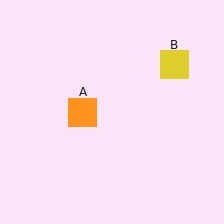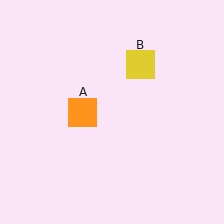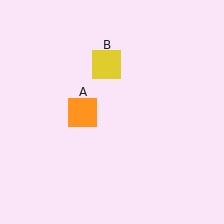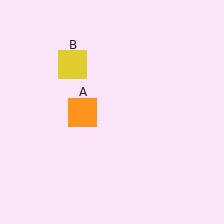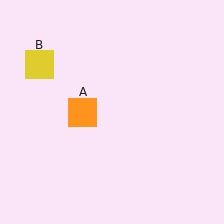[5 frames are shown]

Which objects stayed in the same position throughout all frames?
Orange square (object A) remained stationary.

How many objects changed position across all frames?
1 object changed position: yellow square (object B).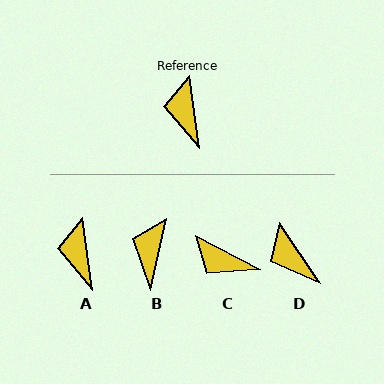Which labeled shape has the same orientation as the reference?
A.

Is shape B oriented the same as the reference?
No, it is off by about 21 degrees.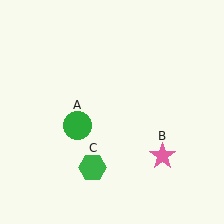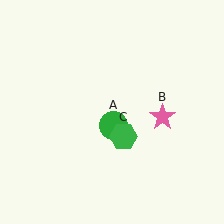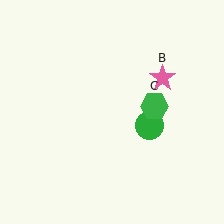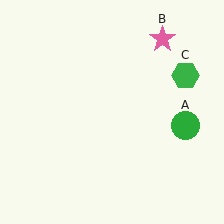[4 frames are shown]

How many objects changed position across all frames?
3 objects changed position: green circle (object A), pink star (object B), green hexagon (object C).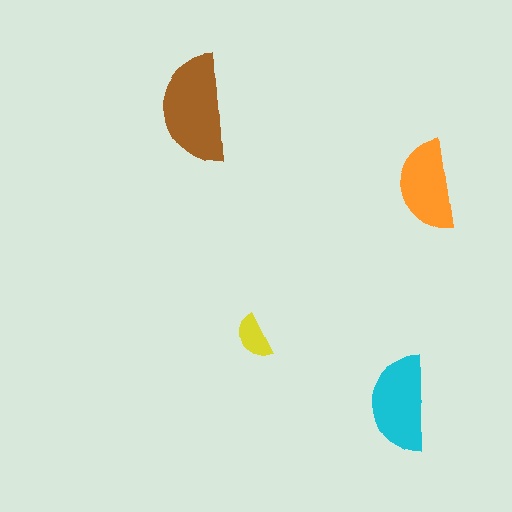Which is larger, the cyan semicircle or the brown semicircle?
The brown one.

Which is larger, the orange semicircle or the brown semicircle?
The brown one.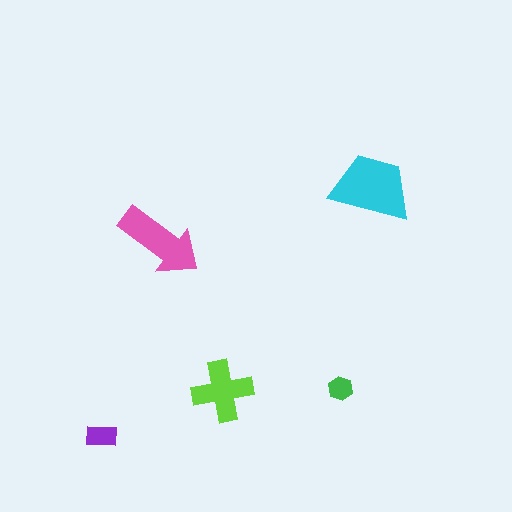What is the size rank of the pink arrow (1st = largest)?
2nd.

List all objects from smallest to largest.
The green hexagon, the purple rectangle, the lime cross, the pink arrow, the cyan trapezoid.